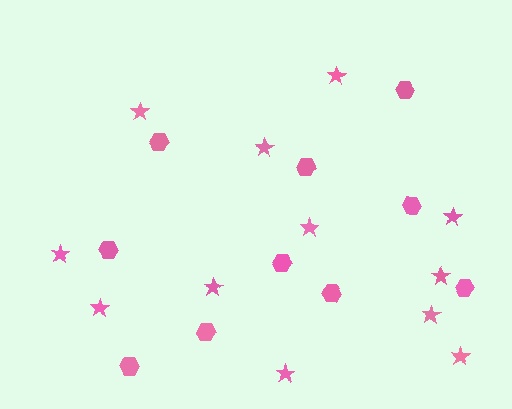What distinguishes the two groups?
There are 2 groups: one group of stars (12) and one group of hexagons (10).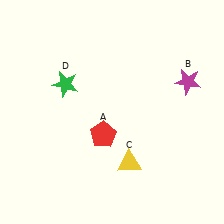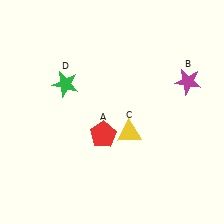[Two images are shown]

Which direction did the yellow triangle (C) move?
The yellow triangle (C) moved up.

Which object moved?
The yellow triangle (C) moved up.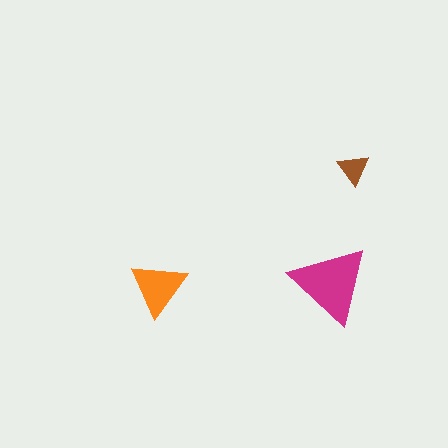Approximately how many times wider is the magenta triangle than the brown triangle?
About 2.5 times wider.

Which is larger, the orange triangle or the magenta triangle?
The magenta one.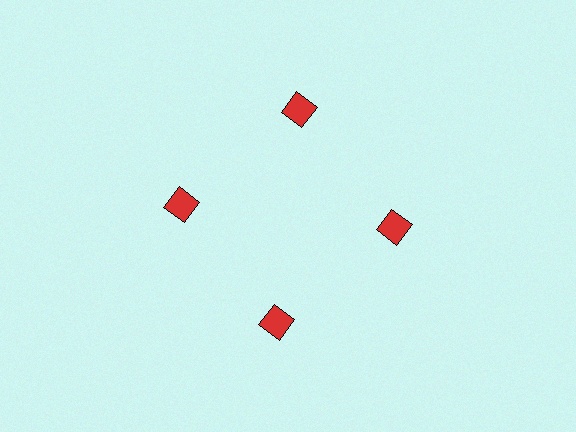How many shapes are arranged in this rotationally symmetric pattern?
There are 4 shapes, arranged in 4 groups of 1.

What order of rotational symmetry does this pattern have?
This pattern has 4-fold rotational symmetry.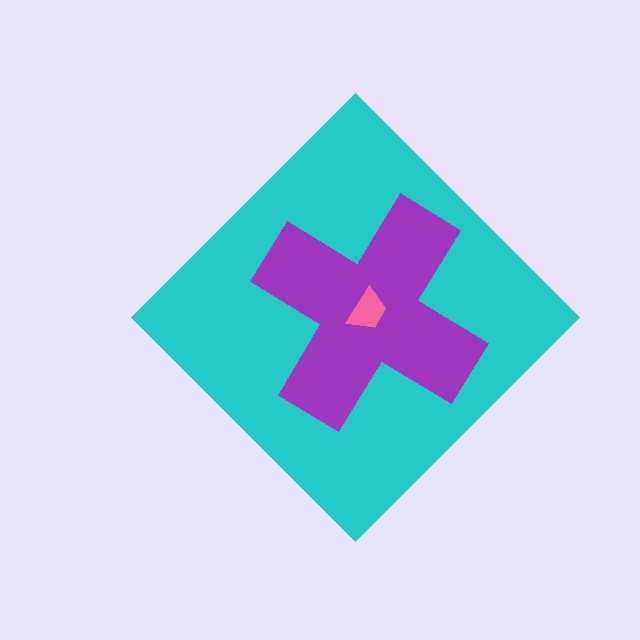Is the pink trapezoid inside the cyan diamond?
Yes.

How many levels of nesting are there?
3.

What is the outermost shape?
The cyan diamond.